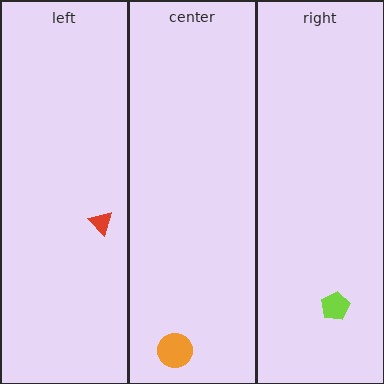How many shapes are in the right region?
1.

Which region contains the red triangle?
The left region.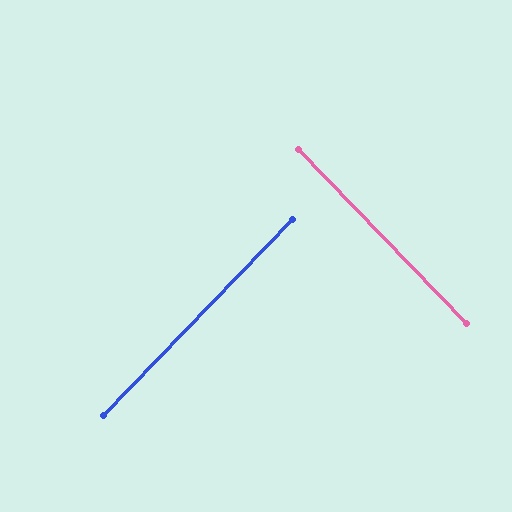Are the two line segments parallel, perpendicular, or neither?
Perpendicular — they meet at approximately 88°.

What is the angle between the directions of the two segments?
Approximately 88 degrees.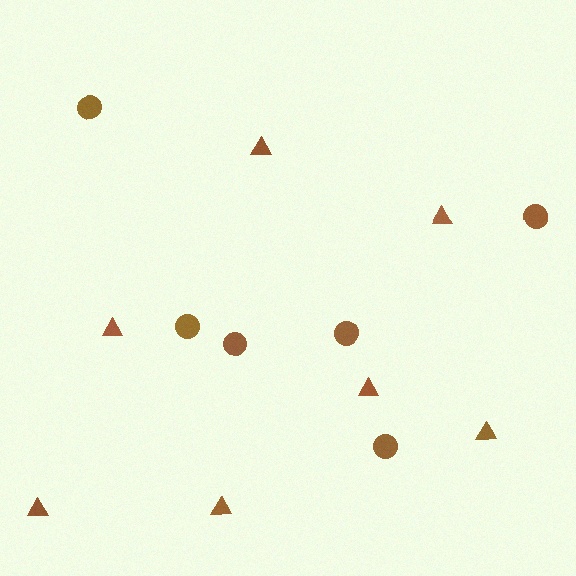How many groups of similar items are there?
There are 2 groups: one group of circles (6) and one group of triangles (7).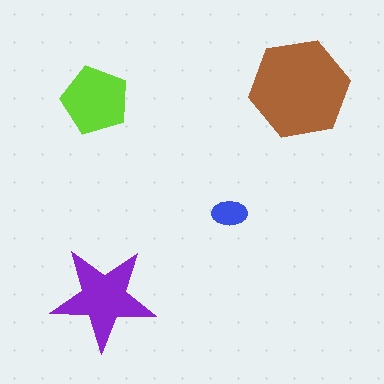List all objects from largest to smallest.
The brown hexagon, the purple star, the lime pentagon, the blue ellipse.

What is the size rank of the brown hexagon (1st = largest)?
1st.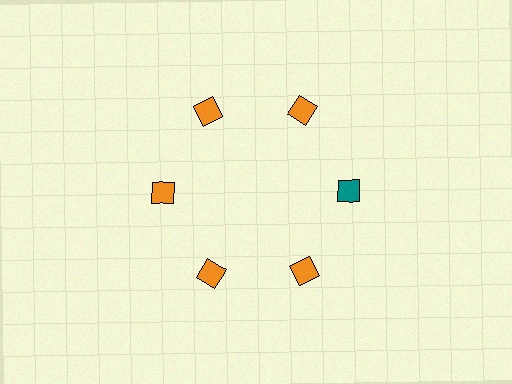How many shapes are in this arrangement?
There are 6 shapes arranged in a ring pattern.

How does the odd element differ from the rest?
It has a different color: teal instead of orange.